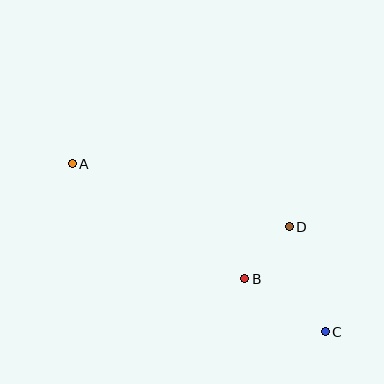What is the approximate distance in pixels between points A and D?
The distance between A and D is approximately 226 pixels.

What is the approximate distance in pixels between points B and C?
The distance between B and C is approximately 96 pixels.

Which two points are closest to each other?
Points B and D are closest to each other.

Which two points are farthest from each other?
Points A and C are farthest from each other.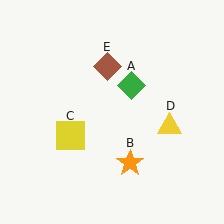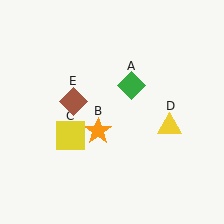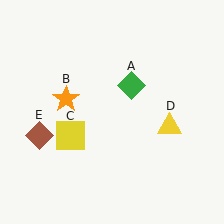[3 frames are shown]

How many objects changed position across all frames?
2 objects changed position: orange star (object B), brown diamond (object E).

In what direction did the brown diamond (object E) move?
The brown diamond (object E) moved down and to the left.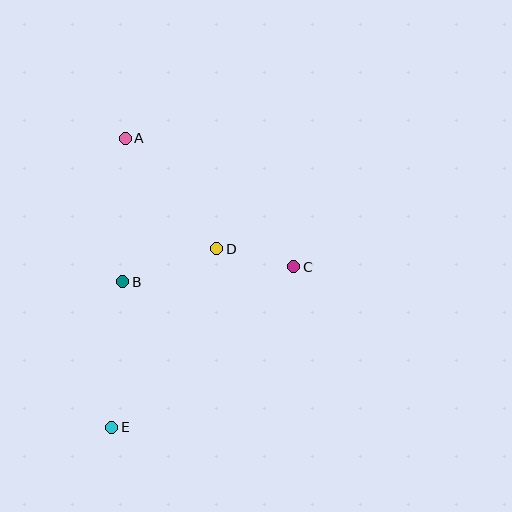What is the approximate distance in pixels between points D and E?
The distance between D and E is approximately 207 pixels.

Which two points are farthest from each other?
Points A and E are farthest from each other.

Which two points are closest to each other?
Points C and D are closest to each other.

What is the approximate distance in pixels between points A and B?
The distance between A and B is approximately 144 pixels.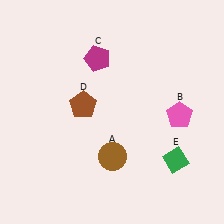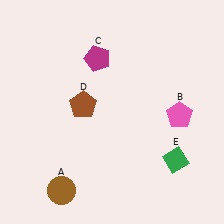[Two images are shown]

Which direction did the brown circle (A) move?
The brown circle (A) moved left.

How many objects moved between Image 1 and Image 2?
1 object moved between the two images.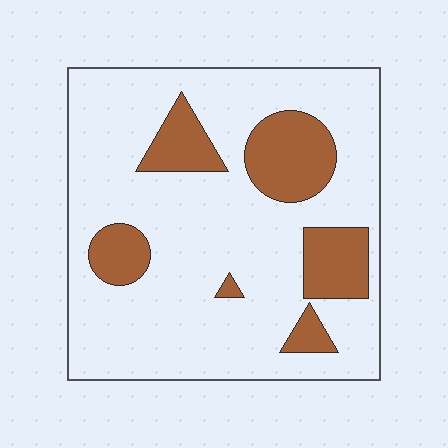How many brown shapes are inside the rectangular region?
6.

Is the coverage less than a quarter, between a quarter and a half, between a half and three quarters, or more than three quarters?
Less than a quarter.